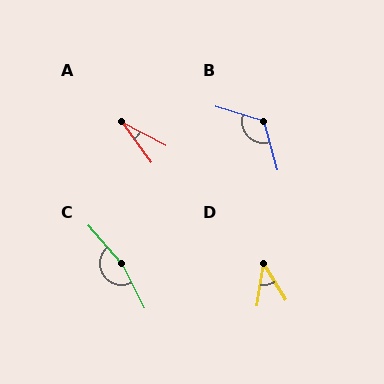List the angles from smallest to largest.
A (26°), D (40°), B (122°), C (166°).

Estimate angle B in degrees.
Approximately 122 degrees.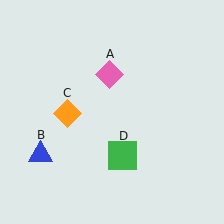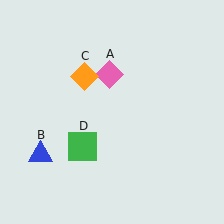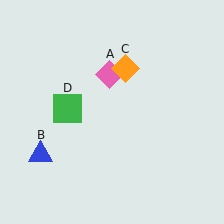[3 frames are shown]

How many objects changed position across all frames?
2 objects changed position: orange diamond (object C), green square (object D).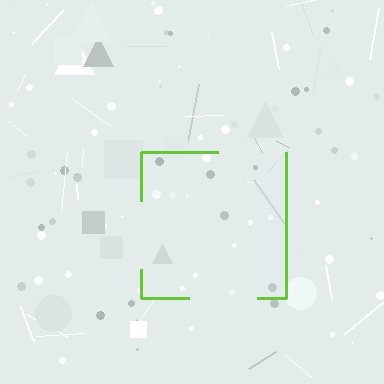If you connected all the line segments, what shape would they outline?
They would outline a square.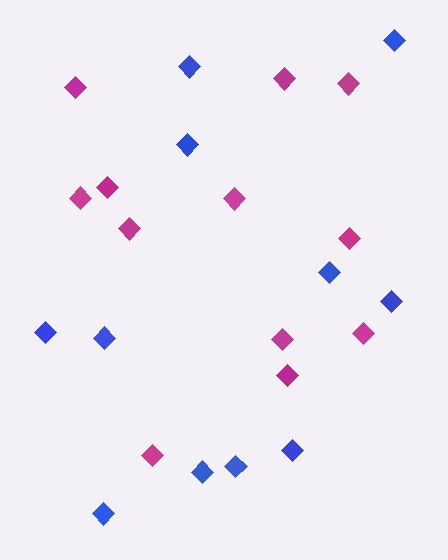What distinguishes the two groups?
There are 2 groups: one group of magenta diamonds (12) and one group of blue diamonds (11).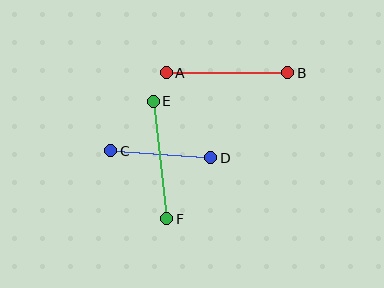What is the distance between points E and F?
The distance is approximately 118 pixels.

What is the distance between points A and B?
The distance is approximately 121 pixels.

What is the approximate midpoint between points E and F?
The midpoint is at approximately (160, 160) pixels.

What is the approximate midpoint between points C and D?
The midpoint is at approximately (161, 154) pixels.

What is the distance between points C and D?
The distance is approximately 100 pixels.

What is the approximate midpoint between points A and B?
The midpoint is at approximately (227, 73) pixels.